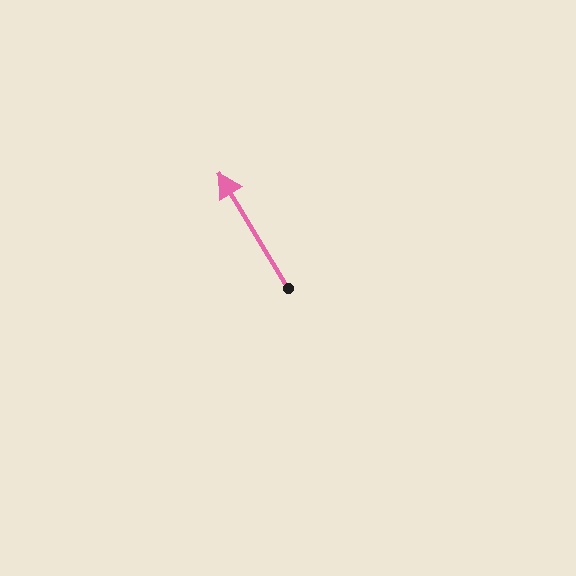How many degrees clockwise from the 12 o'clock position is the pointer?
Approximately 329 degrees.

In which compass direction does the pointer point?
Northwest.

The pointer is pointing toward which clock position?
Roughly 11 o'clock.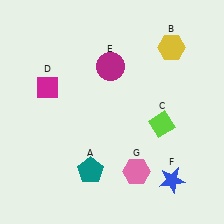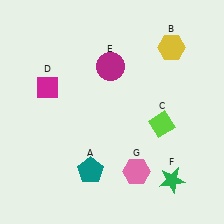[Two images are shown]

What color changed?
The star (F) changed from blue in Image 1 to green in Image 2.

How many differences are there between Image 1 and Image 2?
There is 1 difference between the two images.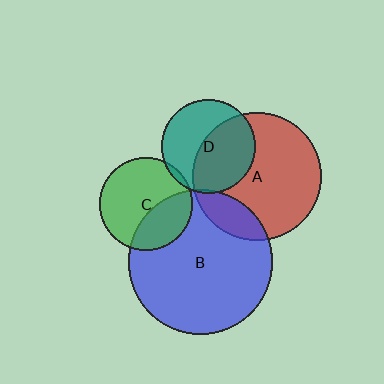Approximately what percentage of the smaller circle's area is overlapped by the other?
Approximately 15%.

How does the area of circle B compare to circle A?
Approximately 1.3 times.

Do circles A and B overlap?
Yes.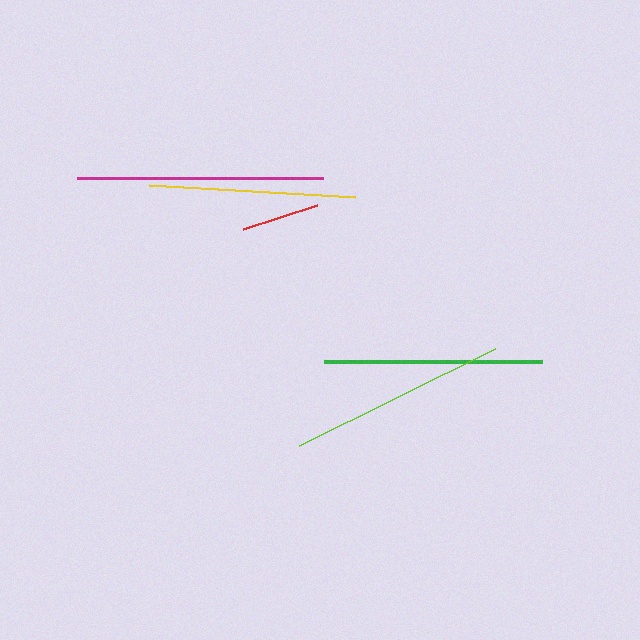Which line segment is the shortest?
The red line is the shortest at approximately 78 pixels.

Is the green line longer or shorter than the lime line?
The lime line is longer than the green line.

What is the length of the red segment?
The red segment is approximately 78 pixels long.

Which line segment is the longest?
The magenta line is the longest at approximately 247 pixels.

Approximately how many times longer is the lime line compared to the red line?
The lime line is approximately 2.8 times the length of the red line.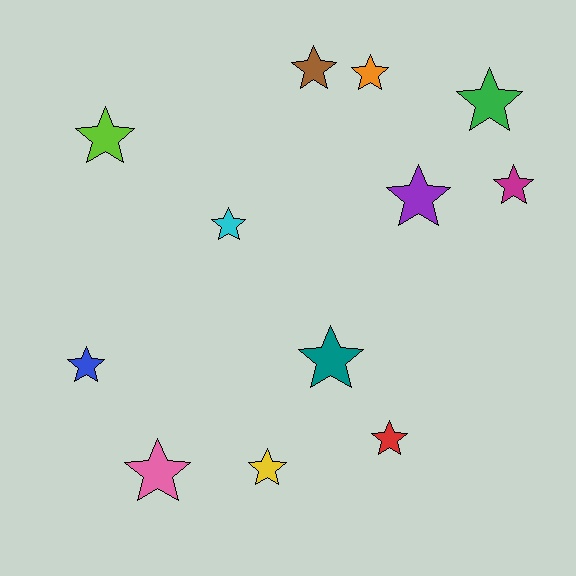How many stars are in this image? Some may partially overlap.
There are 12 stars.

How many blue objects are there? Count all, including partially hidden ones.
There is 1 blue object.